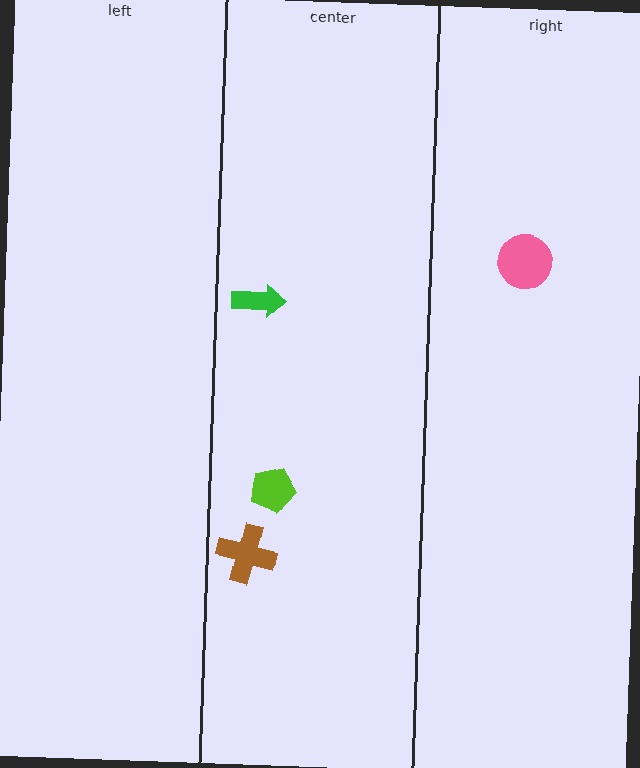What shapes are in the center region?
The brown cross, the lime pentagon, the green arrow.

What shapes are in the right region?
The pink circle.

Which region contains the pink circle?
The right region.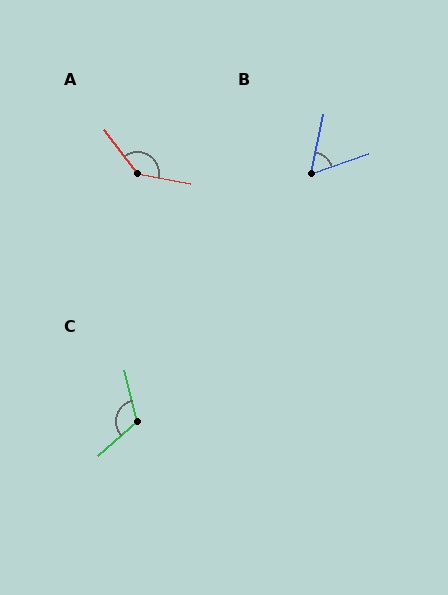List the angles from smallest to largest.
B (59°), C (118°), A (137°).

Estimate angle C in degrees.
Approximately 118 degrees.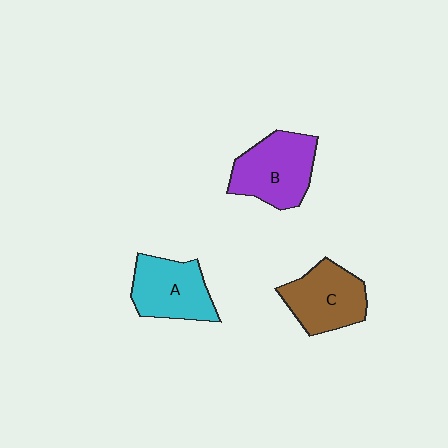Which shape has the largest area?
Shape B (purple).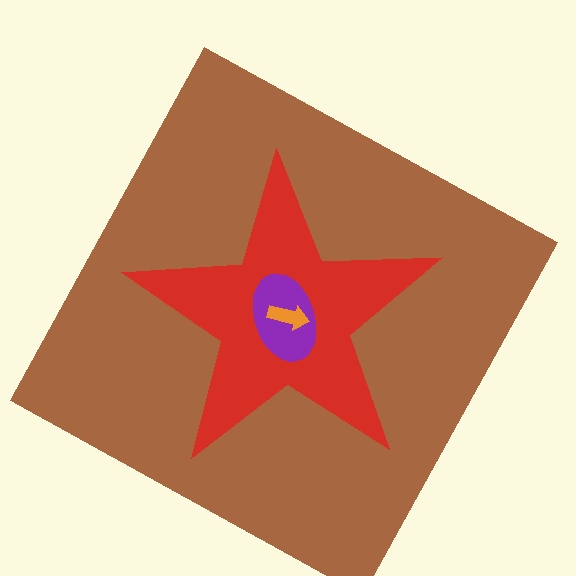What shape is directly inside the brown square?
The red star.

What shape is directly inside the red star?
The purple ellipse.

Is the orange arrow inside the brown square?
Yes.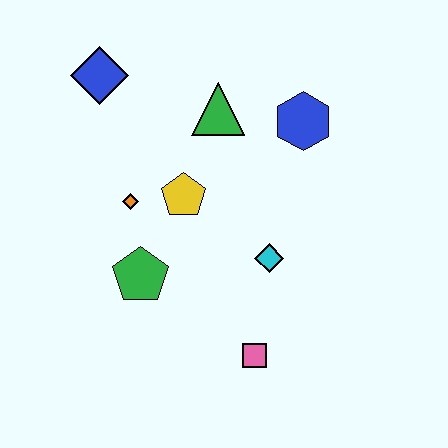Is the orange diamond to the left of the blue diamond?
No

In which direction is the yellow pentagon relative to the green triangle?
The yellow pentagon is below the green triangle.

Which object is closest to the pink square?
The cyan diamond is closest to the pink square.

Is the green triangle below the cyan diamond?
No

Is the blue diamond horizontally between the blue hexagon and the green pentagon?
No